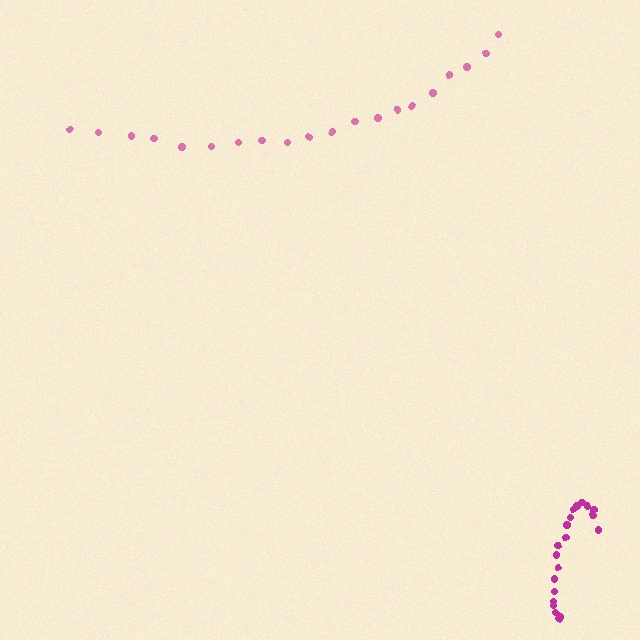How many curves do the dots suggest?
There are 2 distinct paths.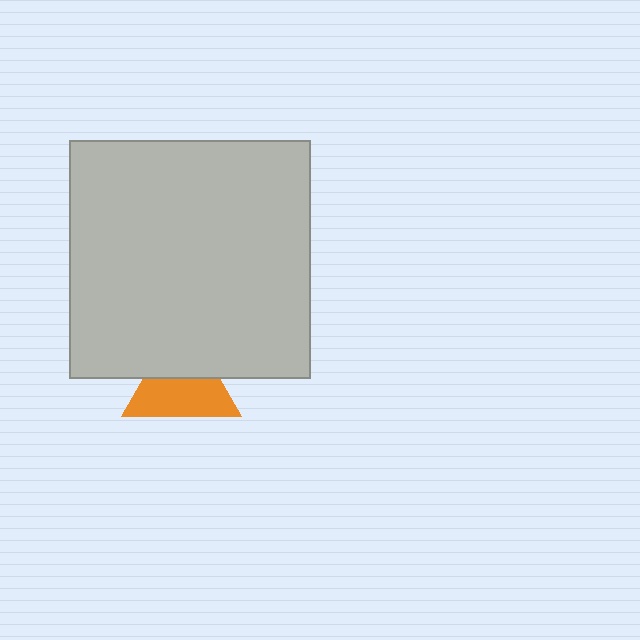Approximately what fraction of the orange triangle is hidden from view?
Roughly 41% of the orange triangle is hidden behind the light gray rectangle.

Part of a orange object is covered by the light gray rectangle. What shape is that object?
It is a triangle.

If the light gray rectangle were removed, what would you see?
You would see the complete orange triangle.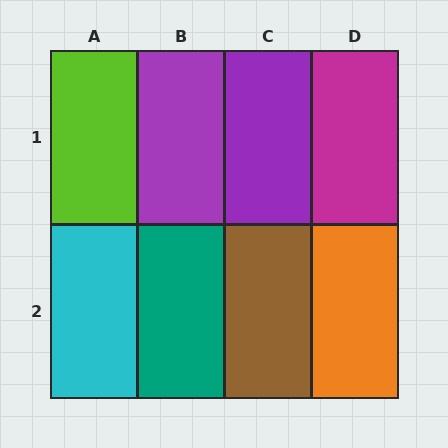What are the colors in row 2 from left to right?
Cyan, teal, brown, orange.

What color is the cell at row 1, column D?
Magenta.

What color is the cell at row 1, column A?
Lime.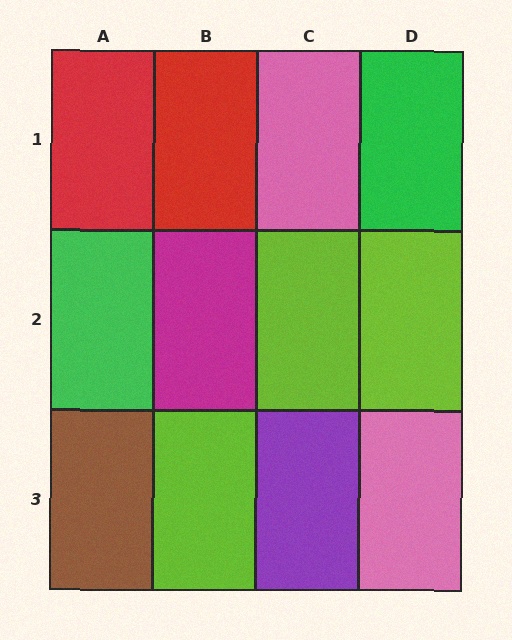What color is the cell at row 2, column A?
Green.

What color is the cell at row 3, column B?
Lime.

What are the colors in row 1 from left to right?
Red, red, pink, green.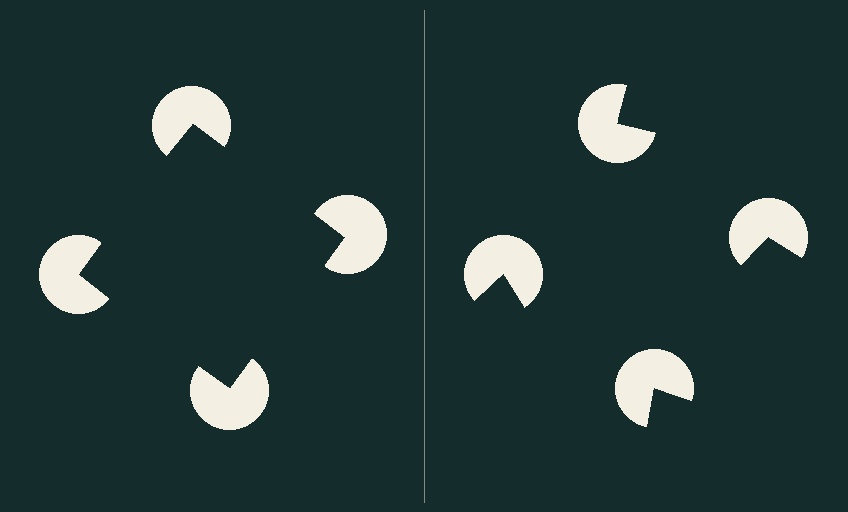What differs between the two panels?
The pac-man discs are positioned identically on both sides; only the wedge orientations differ. On the left they align to a square; on the right they are misaligned.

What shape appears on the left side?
An illusory square.